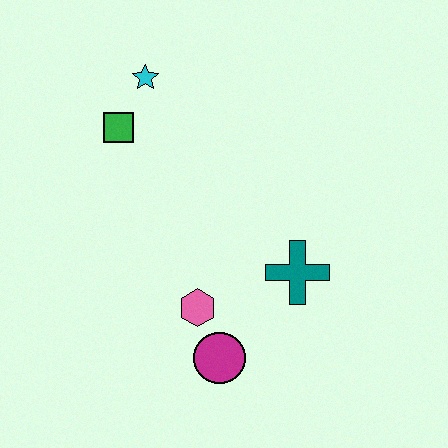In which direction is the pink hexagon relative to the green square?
The pink hexagon is below the green square.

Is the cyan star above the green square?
Yes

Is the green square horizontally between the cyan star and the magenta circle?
No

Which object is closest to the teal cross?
The pink hexagon is closest to the teal cross.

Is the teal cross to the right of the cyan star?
Yes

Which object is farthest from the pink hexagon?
The cyan star is farthest from the pink hexagon.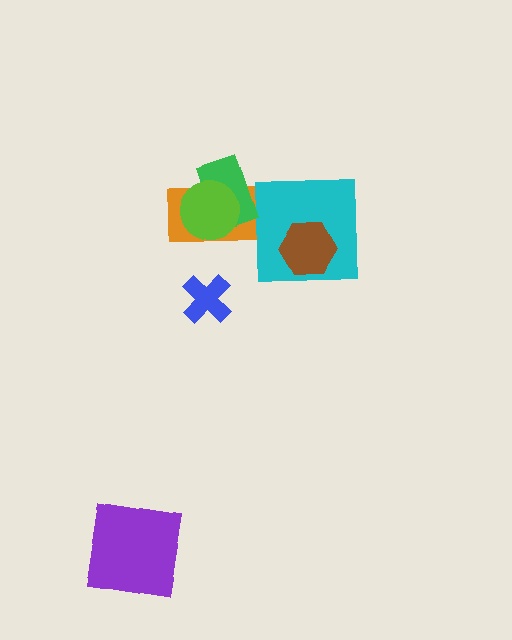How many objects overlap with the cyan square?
1 object overlaps with the cyan square.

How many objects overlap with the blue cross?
0 objects overlap with the blue cross.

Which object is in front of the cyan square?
The brown hexagon is in front of the cyan square.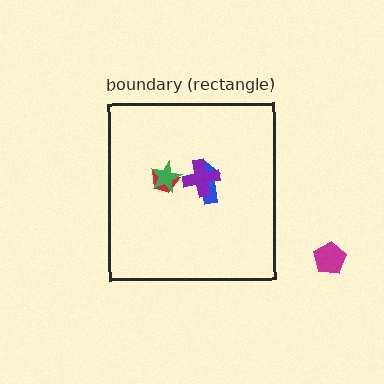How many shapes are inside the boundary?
4 inside, 1 outside.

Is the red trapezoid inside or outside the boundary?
Inside.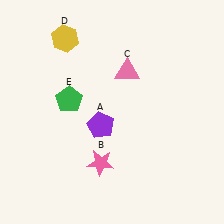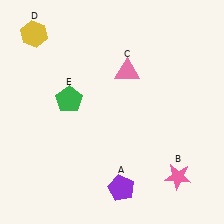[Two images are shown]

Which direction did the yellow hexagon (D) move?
The yellow hexagon (D) moved left.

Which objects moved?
The objects that moved are: the purple pentagon (A), the pink star (B), the yellow hexagon (D).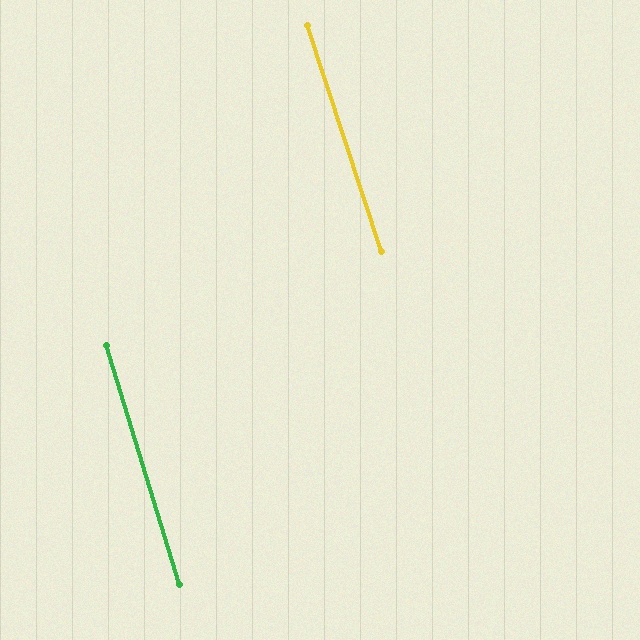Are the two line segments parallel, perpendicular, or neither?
Parallel — their directions differ by only 0.8°.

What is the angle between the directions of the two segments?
Approximately 1 degree.